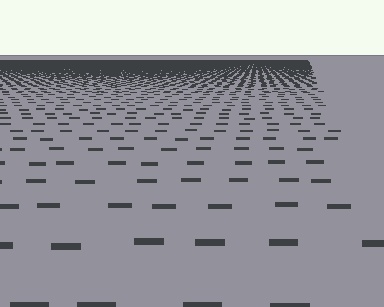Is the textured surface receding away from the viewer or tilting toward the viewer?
The surface is receding away from the viewer. Texture elements get smaller and denser toward the top.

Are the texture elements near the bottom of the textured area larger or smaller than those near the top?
Larger. Near the bottom, elements are closer to the viewer and appear at a bigger on-screen size.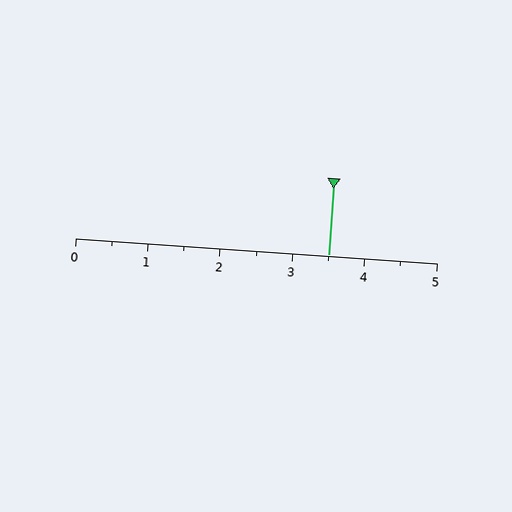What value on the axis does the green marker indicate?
The marker indicates approximately 3.5.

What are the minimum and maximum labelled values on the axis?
The axis runs from 0 to 5.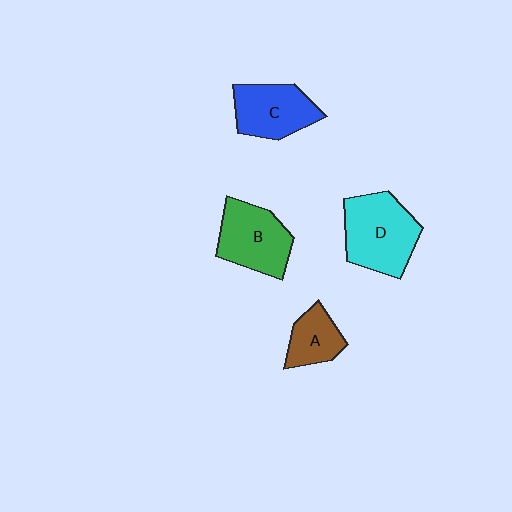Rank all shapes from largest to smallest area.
From largest to smallest: D (cyan), B (green), C (blue), A (brown).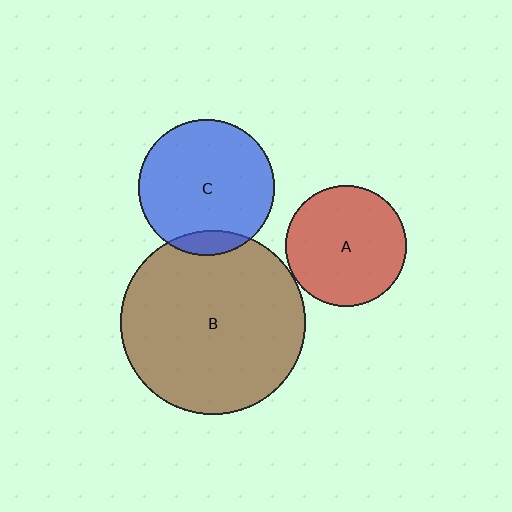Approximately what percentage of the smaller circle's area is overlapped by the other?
Approximately 10%.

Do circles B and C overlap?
Yes.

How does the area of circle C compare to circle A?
Approximately 1.3 times.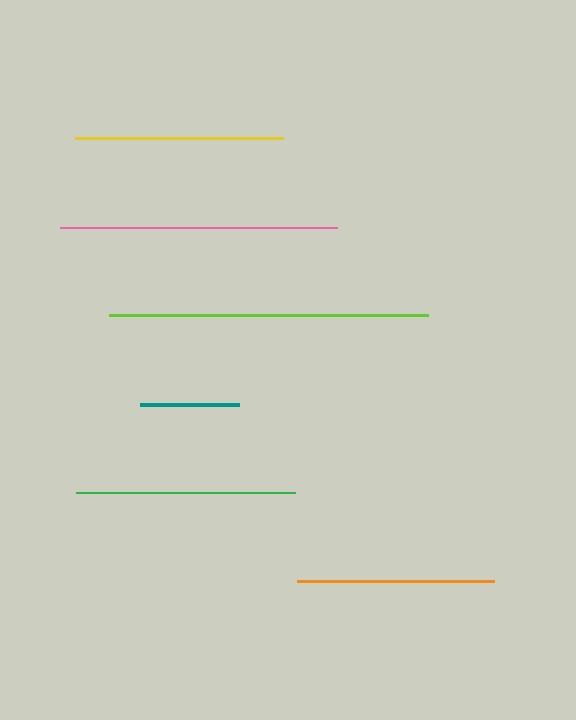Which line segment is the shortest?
The teal line is the shortest at approximately 99 pixels.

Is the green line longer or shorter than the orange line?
The green line is longer than the orange line.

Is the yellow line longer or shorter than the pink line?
The pink line is longer than the yellow line.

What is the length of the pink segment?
The pink segment is approximately 277 pixels long.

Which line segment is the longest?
The lime line is the longest at approximately 318 pixels.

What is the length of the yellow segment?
The yellow segment is approximately 209 pixels long.